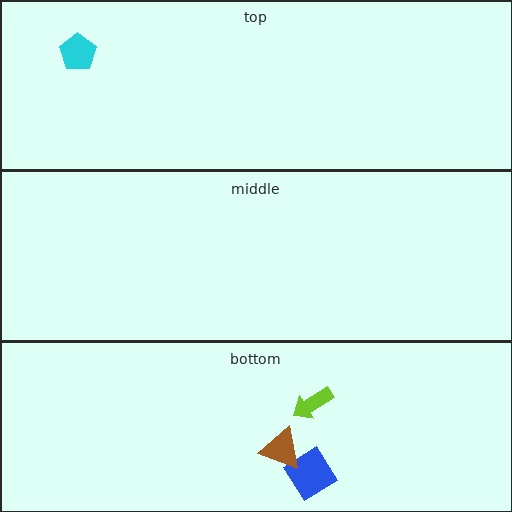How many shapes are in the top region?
1.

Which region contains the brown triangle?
The bottom region.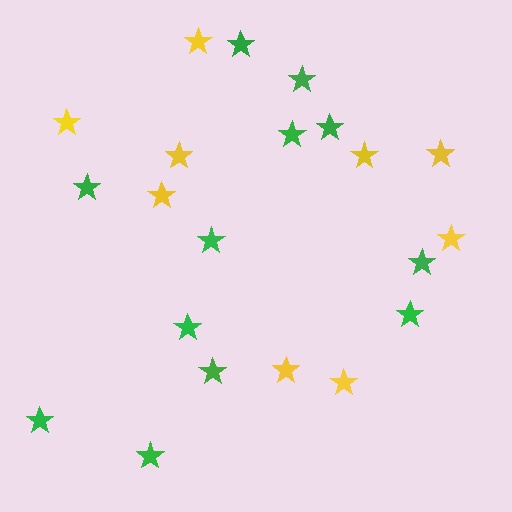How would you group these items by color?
There are 2 groups: one group of yellow stars (9) and one group of green stars (12).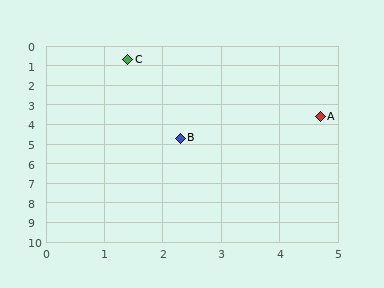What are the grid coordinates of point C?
Point C is at approximately (1.4, 0.7).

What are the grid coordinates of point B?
Point B is at approximately (2.3, 4.7).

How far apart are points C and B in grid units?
Points C and B are about 4.1 grid units apart.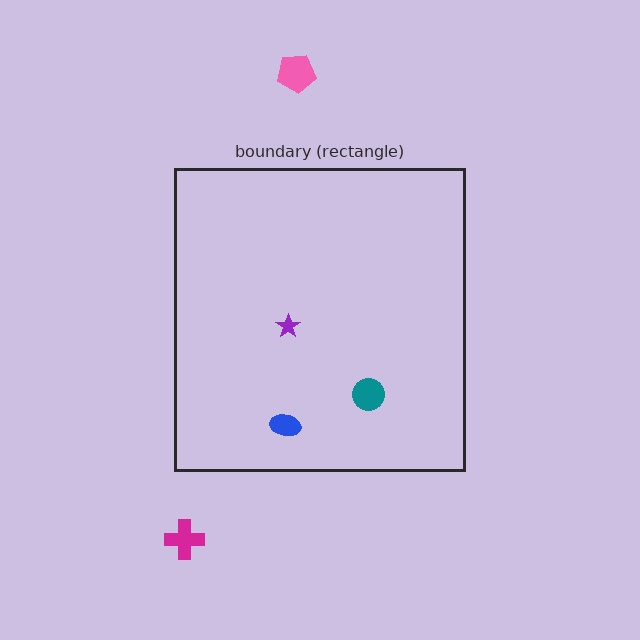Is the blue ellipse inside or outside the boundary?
Inside.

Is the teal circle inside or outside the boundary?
Inside.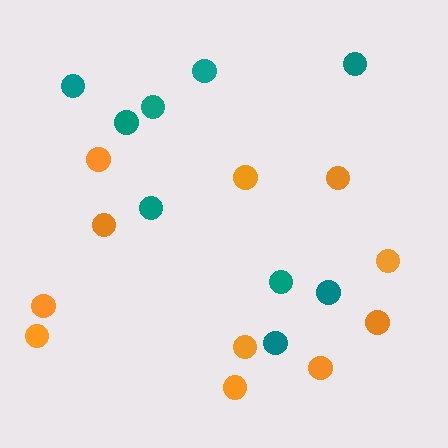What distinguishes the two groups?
There are 2 groups: one group of teal circles (9) and one group of orange circles (11).